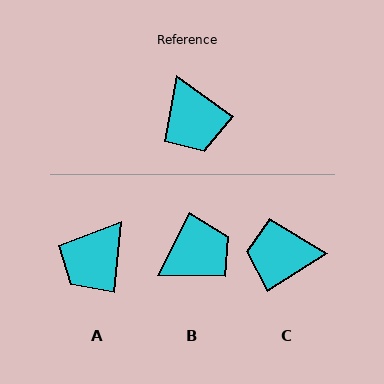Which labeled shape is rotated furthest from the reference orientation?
C, about 112 degrees away.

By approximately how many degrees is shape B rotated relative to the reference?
Approximately 99 degrees counter-clockwise.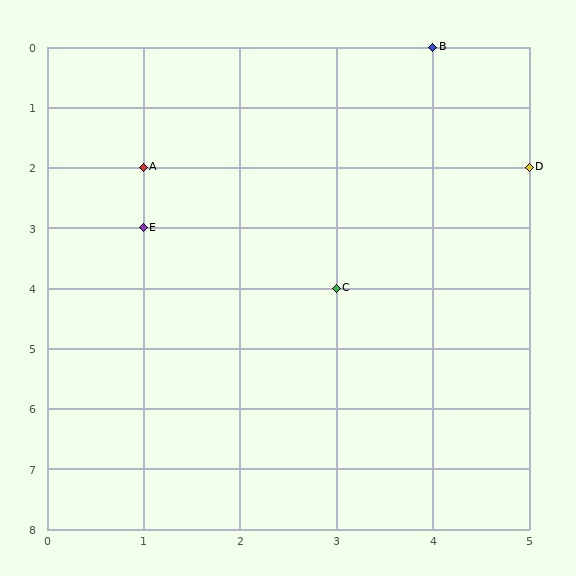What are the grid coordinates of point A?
Point A is at grid coordinates (1, 2).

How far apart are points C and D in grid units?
Points C and D are 2 columns and 2 rows apart (about 2.8 grid units diagonally).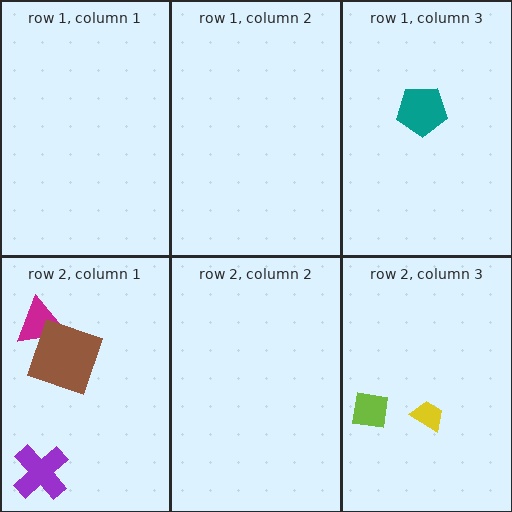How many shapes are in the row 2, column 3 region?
2.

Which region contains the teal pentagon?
The row 1, column 3 region.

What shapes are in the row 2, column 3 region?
The yellow trapezoid, the lime square.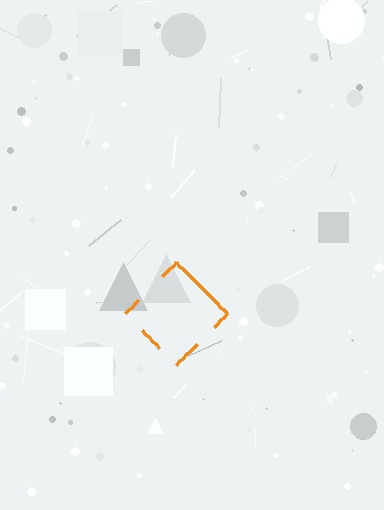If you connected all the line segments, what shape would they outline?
They would outline a diamond.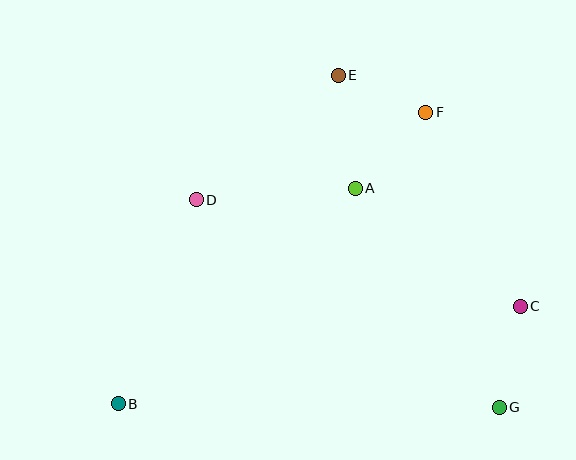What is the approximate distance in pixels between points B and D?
The distance between B and D is approximately 218 pixels.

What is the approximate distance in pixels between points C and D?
The distance between C and D is approximately 341 pixels.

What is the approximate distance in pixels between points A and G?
The distance between A and G is approximately 262 pixels.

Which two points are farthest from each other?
Points B and F are farthest from each other.